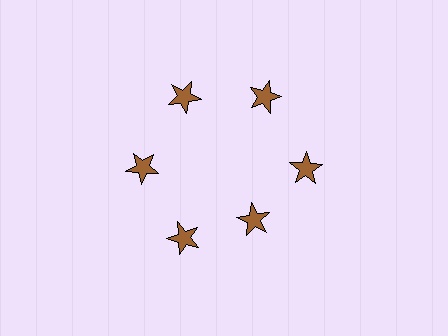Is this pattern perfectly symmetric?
No. The 6 brown stars are arranged in a ring, but one element near the 5 o'clock position is pulled inward toward the center, breaking the 6-fold rotational symmetry.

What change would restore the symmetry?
The symmetry would be restored by moving it outward, back onto the ring so that all 6 stars sit at equal angles and equal distance from the center.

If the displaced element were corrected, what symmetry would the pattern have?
It would have 6-fold rotational symmetry — the pattern would map onto itself every 60 degrees.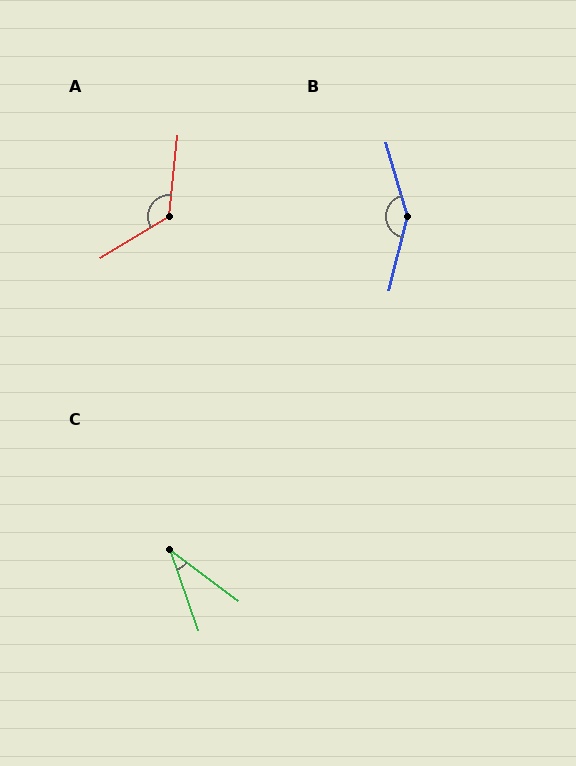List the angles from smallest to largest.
C (34°), A (127°), B (150°).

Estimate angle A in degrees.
Approximately 127 degrees.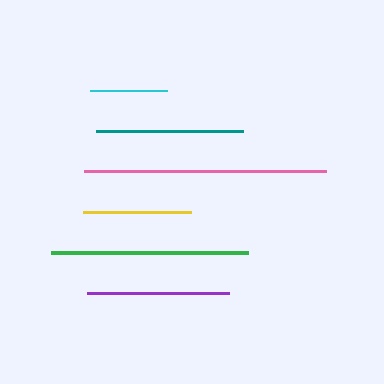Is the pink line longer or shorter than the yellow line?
The pink line is longer than the yellow line.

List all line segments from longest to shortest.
From longest to shortest: pink, green, teal, purple, yellow, cyan.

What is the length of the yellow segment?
The yellow segment is approximately 107 pixels long.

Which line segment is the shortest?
The cyan line is the shortest at approximately 77 pixels.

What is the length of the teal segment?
The teal segment is approximately 147 pixels long.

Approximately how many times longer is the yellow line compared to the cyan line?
The yellow line is approximately 1.4 times the length of the cyan line.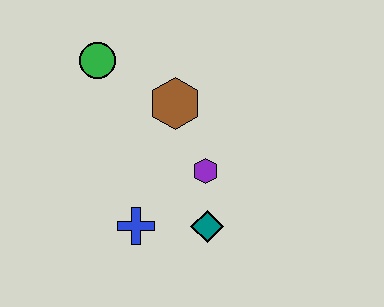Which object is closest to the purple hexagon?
The teal diamond is closest to the purple hexagon.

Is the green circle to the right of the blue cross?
No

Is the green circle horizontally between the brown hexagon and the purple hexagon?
No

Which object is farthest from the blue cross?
The green circle is farthest from the blue cross.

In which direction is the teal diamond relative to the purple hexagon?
The teal diamond is below the purple hexagon.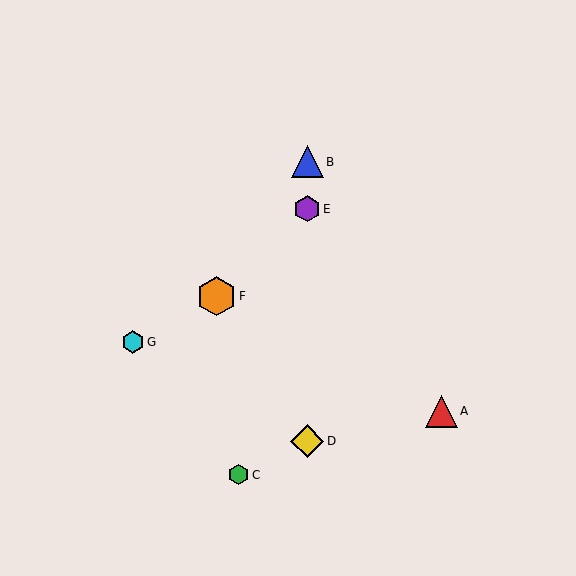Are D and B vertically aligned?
Yes, both are at x≈307.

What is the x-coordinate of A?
Object A is at x≈441.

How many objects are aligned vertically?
3 objects (B, D, E) are aligned vertically.